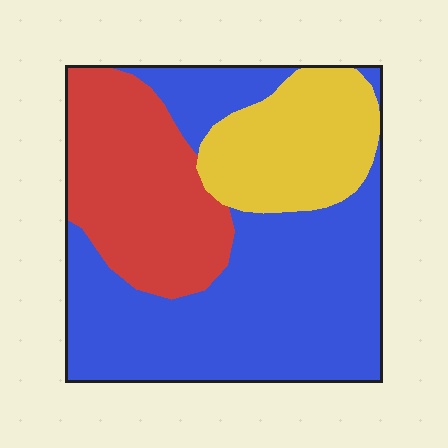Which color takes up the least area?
Yellow, at roughly 20%.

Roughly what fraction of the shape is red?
Red takes up about one quarter (1/4) of the shape.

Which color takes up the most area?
Blue, at roughly 55%.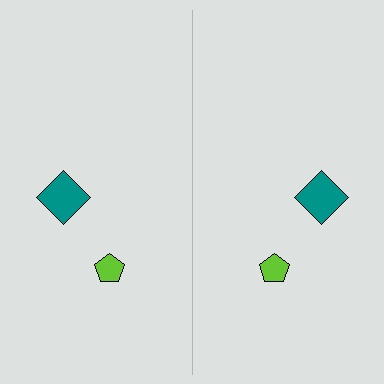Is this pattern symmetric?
Yes, this pattern has bilateral (reflection) symmetry.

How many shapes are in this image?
There are 4 shapes in this image.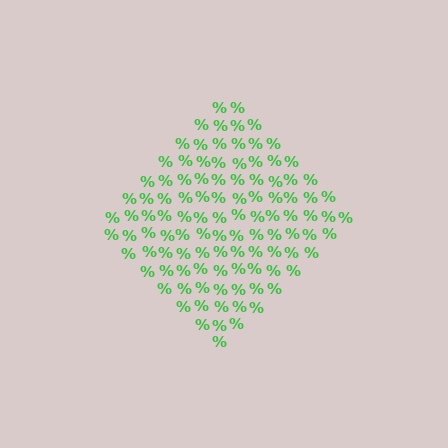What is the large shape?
The large shape is a diamond.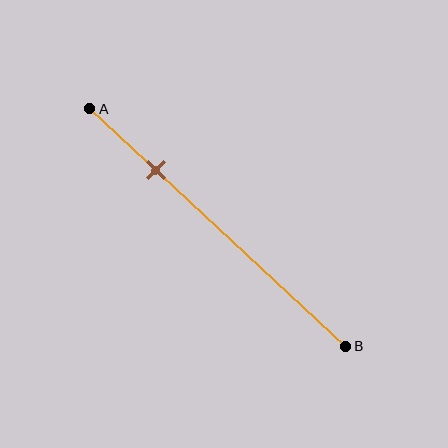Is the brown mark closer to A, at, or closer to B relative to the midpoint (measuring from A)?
The brown mark is closer to point A than the midpoint of segment AB.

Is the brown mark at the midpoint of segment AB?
No, the mark is at about 25% from A, not at the 50% midpoint.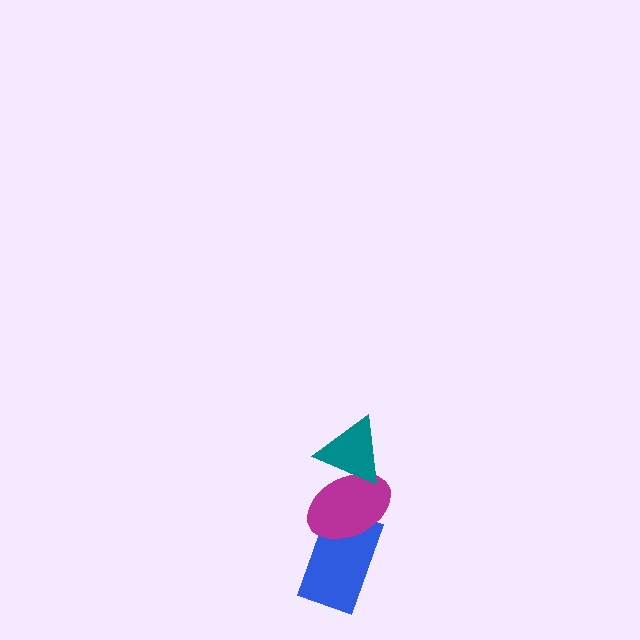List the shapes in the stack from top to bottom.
From top to bottom: the teal triangle, the magenta ellipse, the blue rectangle.